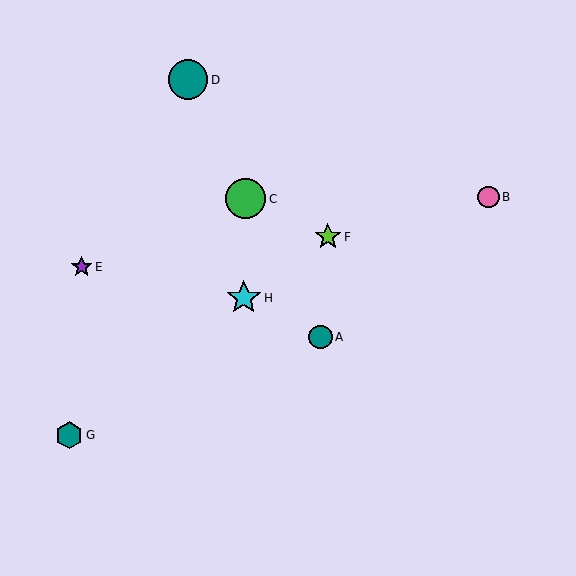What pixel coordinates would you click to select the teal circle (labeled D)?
Click at (188, 80) to select the teal circle D.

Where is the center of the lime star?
The center of the lime star is at (328, 237).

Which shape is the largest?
The green circle (labeled C) is the largest.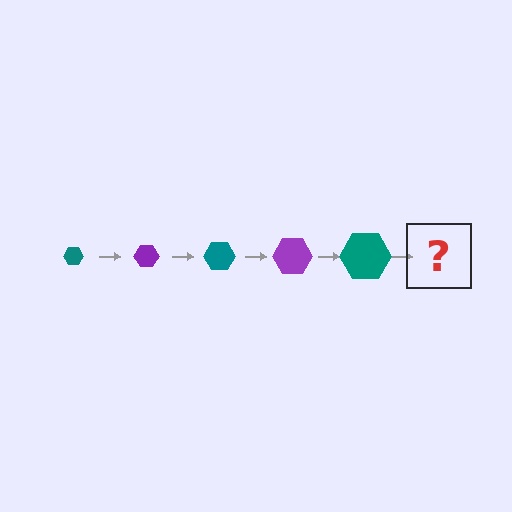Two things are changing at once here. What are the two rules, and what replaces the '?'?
The two rules are that the hexagon grows larger each step and the color cycles through teal and purple. The '?' should be a purple hexagon, larger than the previous one.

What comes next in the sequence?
The next element should be a purple hexagon, larger than the previous one.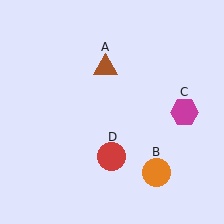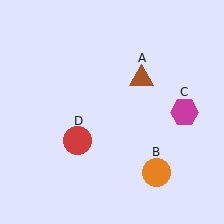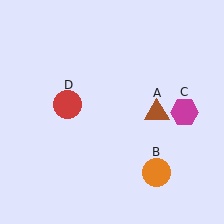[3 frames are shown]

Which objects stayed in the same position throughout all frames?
Orange circle (object B) and magenta hexagon (object C) remained stationary.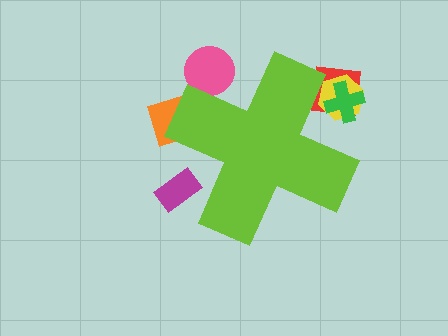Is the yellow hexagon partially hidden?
Yes, the yellow hexagon is partially hidden behind the lime cross.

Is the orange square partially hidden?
Yes, the orange square is partially hidden behind the lime cross.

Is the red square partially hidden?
Yes, the red square is partially hidden behind the lime cross.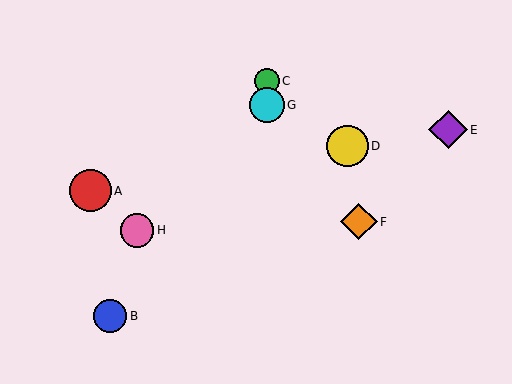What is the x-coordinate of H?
Object H is at x≈137.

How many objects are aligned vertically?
2 objects (C, G) are aligned vertically.